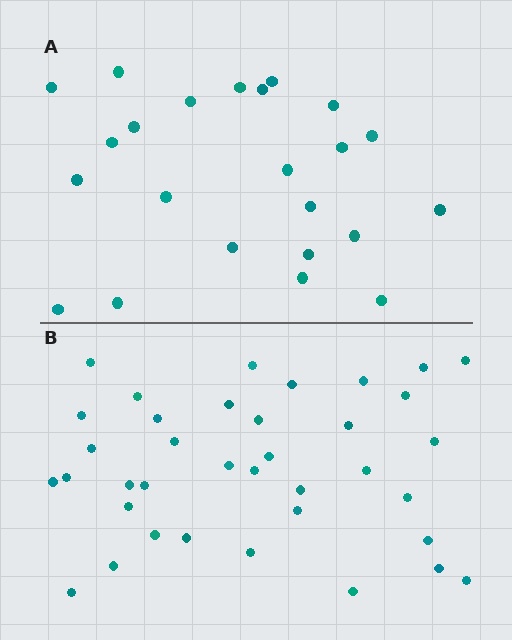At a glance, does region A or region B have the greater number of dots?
Region B (the bottom region) has more dots.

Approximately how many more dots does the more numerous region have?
Region B has approximately 15 more dots than region A.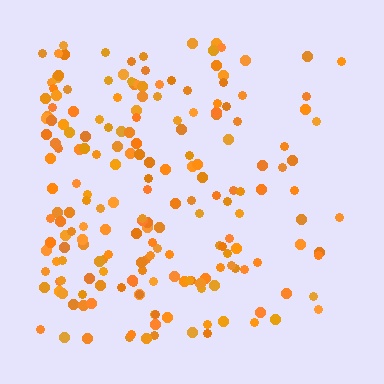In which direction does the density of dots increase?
From right to left, with the left side densest.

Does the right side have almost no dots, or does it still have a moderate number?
Still a moderate number, just noticeably fewer than the left.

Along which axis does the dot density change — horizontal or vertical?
Horizontal.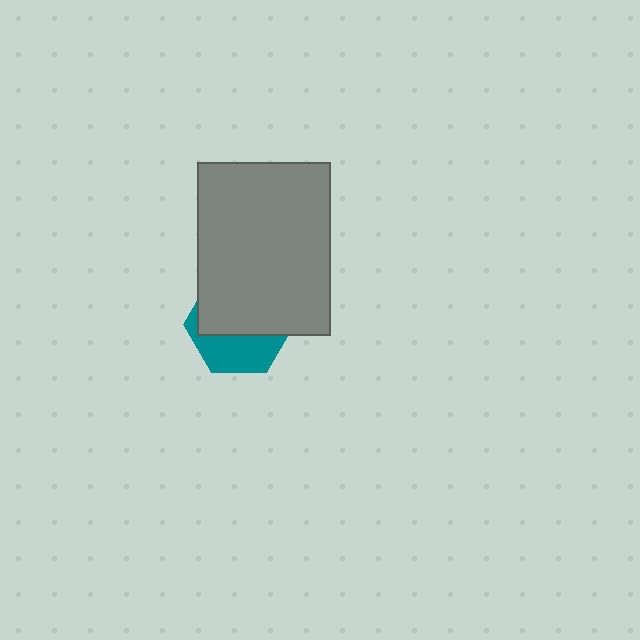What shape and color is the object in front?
The object in front is a gray rectangle.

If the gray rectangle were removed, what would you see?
You would see the complete teal hexagon.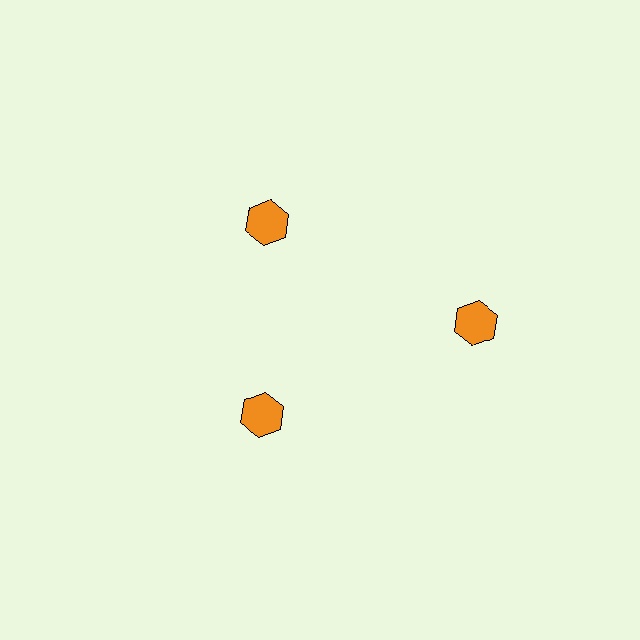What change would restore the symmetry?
The symmetry would be restored by moving it inward, back onto the ring so that all 3 hexagons sit at equal angles and equal distance from the center.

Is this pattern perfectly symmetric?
No. The 3 orange hexagons are arranged in a ring, but one element near the 3 o'clock position is pushed outward from the center, breaking the 3-fold rotational symmetry.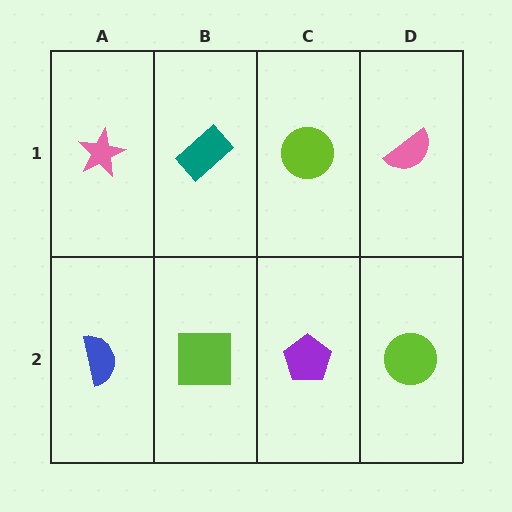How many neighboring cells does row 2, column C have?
3.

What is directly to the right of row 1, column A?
A teal rectangle.